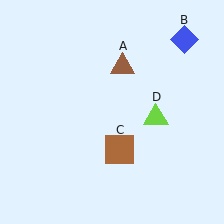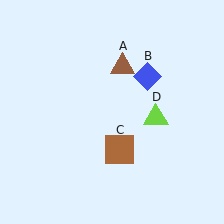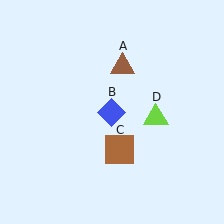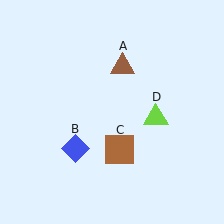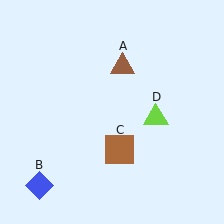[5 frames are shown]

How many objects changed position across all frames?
1 object changed position: blue diamond (object B).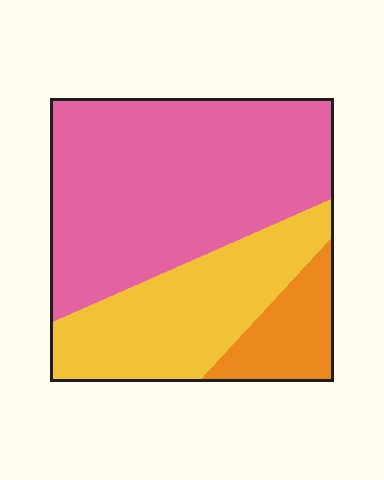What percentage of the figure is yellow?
Yellow takes up between a sixth and a third of the figure.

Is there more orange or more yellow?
Yellow.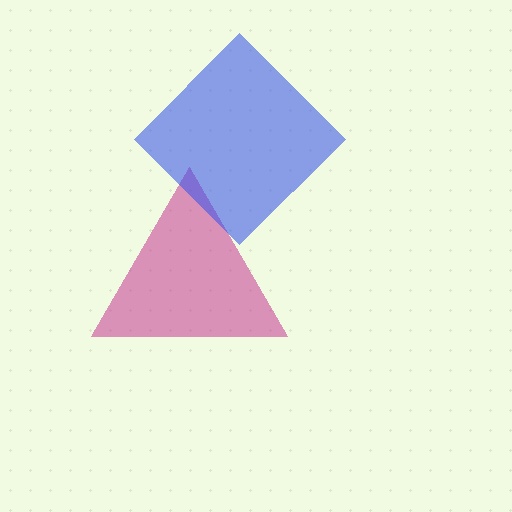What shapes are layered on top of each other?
The layered shapes are: a magenta triangle, a blue diamond.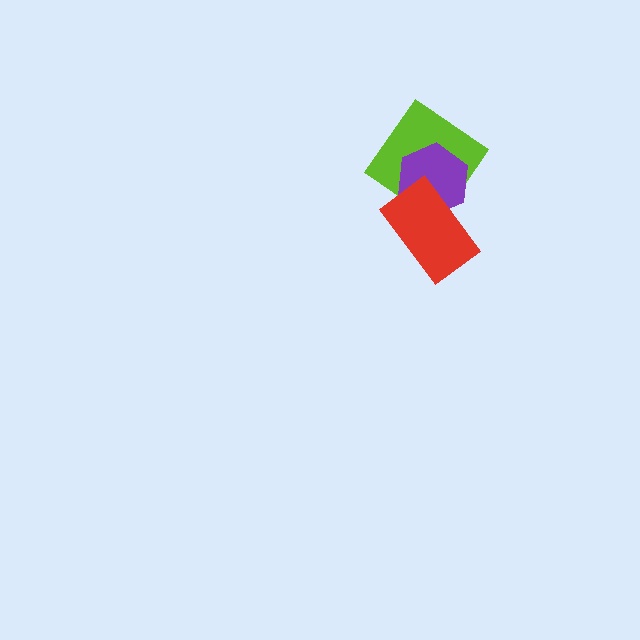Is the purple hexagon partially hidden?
Yes, it is partially covered by another shape.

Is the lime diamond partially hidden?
Yes, it is partially covered by another shape.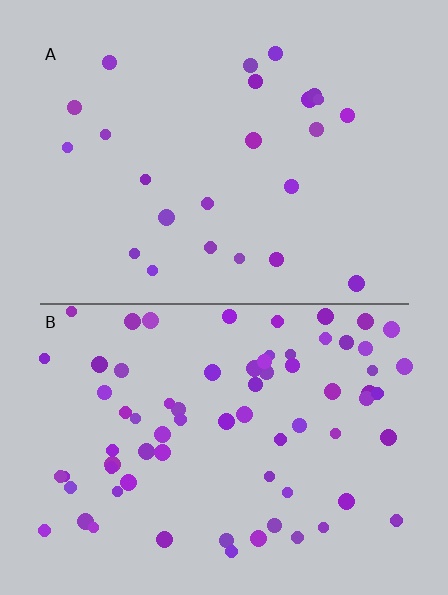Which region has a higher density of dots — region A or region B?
B (the bottom).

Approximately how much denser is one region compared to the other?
Approximately 3.1× — region B over region A.